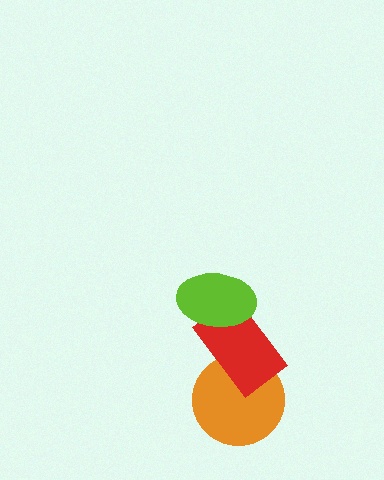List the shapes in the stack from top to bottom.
From top to bottom: the lime ellipse, the red rectangle, the orange circle.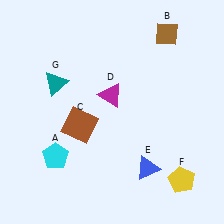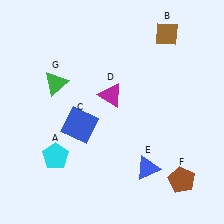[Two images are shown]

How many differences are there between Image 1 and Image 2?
There are 3 differences between the two images.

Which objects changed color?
C changed from brown to blue. F changed from yellow to brown. G changed from teal to green.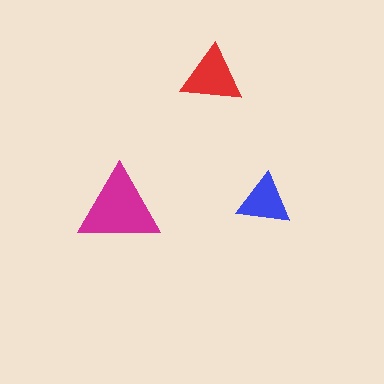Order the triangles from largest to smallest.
the magenta one, the red one, the blue one.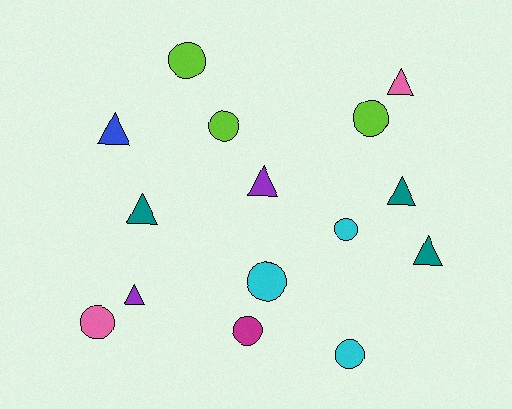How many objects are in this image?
There are 15 objects.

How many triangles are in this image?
There are 7 triangles.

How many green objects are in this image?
There are no green objects.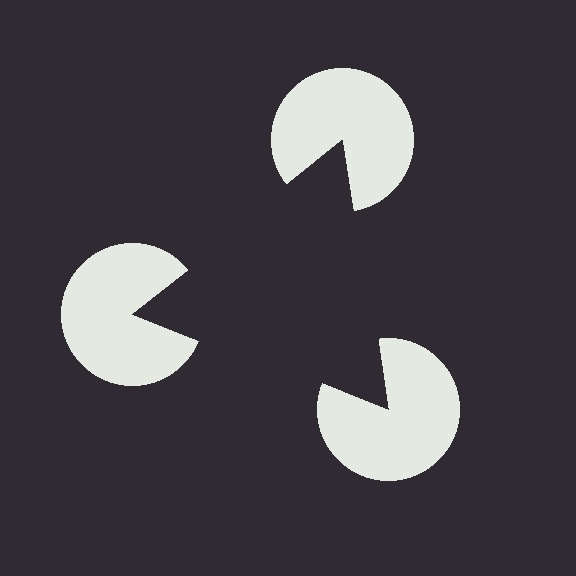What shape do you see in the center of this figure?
An illusory triangle — its edges are inferred from the aligned wedge cuts in the pac-man discs, not physically drawn.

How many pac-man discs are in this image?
There are 3 — one at each vertex of the illusory triangle.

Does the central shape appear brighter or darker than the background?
It typically appears slightly darker than the background, even though no actual brightness change is drawn.